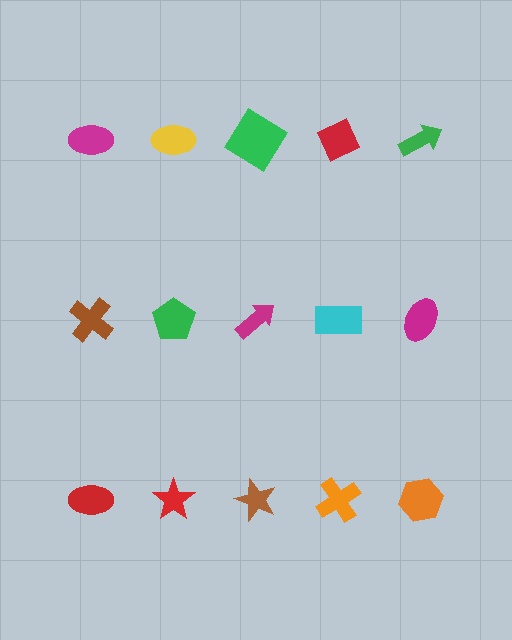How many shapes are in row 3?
5 shapes.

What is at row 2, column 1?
A brown cross.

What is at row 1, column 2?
A yellow ellipse.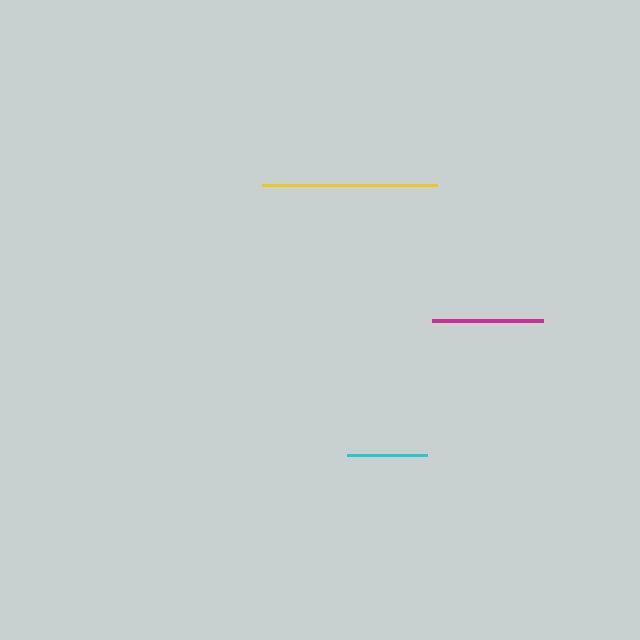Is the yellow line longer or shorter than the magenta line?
The yellow line is longer than the magenta line.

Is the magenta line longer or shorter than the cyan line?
The magenta line is longer than the cyan line.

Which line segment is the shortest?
The cyan line is the shortest at approximately 80 pixels.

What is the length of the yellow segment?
The yellow segment is approximately 175 pixels long.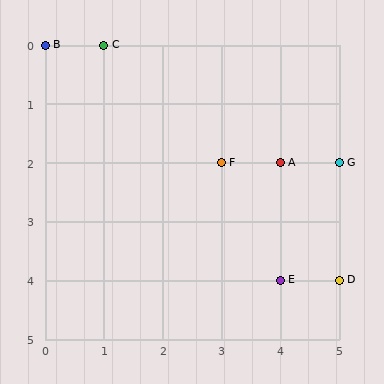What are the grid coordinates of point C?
Point C is at grid coordinates (1, 0).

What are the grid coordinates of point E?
Point E is at grid coordinates (4, 4).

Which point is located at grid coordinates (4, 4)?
Point E is at (4, 4).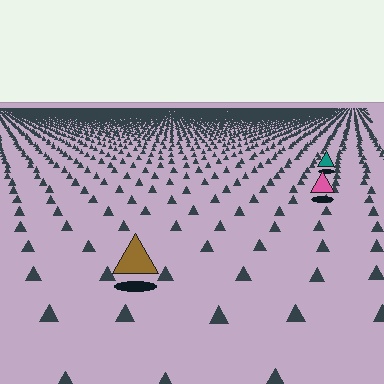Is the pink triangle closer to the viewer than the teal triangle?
Yes. The pink triangle is closer — you can tell from the texture gradient: the ground texture is coarser near it.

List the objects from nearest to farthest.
From nearest to farthest: the brown triangle, the pink triangle, the teal triangle.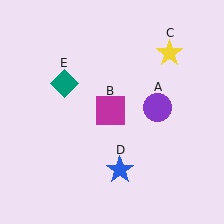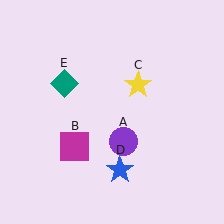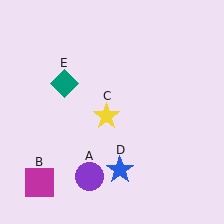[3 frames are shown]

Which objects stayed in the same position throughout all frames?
Blue star (object D) and teal diamond (object E) remained stationary.